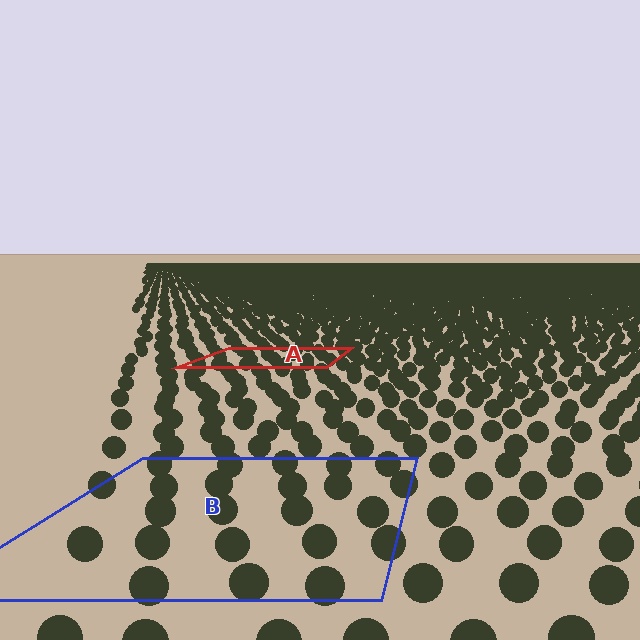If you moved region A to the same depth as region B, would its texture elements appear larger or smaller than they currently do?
They would appear larger. At a closer depth, the same texture elements are projected at a bigger on-screen size.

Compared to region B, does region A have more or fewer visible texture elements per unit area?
Region A has more texture elements per unit area — they are packed more densely because it is farther away.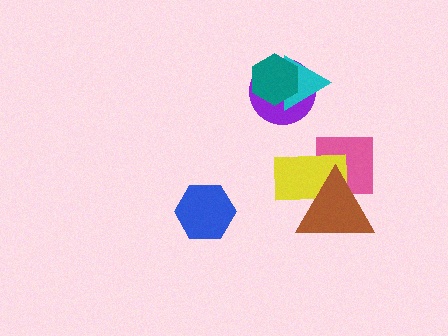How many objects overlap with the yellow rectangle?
2 objects overlap with the yellow rectangle.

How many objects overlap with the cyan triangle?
2 objects overlap with the cyan triangle.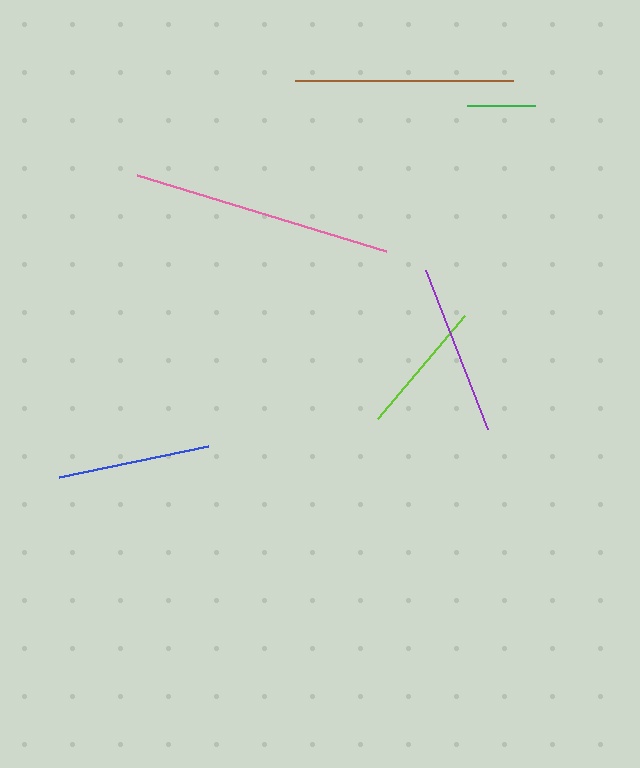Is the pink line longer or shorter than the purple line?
The pink line is longer than the purple line.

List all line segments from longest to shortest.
From longest to shortest: pink, brown, purple, blue, lime, green.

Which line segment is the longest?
The pink line is the longest at approximately 261 pixels.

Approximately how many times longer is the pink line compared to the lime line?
The pink line is approximately 1.9 times the length of the lime line.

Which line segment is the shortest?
The green line is the shortest at approximately 68 pixels.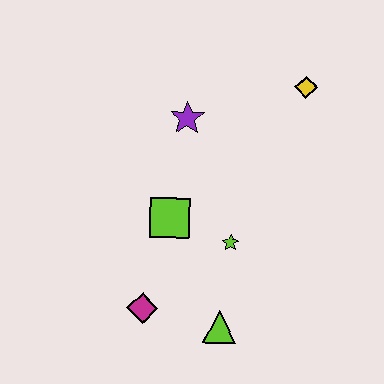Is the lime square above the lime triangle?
Yes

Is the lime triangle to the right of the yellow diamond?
No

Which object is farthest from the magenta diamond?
The yellow diamond is farthest from the magenta diamond.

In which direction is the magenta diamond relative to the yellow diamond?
The magenta diamond is below the yellow diamond.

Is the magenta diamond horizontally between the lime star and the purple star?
No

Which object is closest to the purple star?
The lime square is closest to the purple star.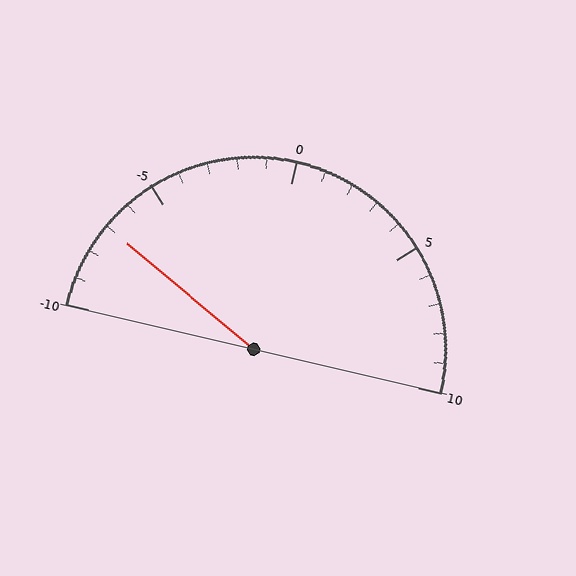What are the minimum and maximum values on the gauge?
The gauge ranges from -10 to 10.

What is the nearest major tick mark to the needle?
The nearest major tick mark is -5.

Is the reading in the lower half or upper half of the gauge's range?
The reading is in the lower half of the range (-10 to 10).